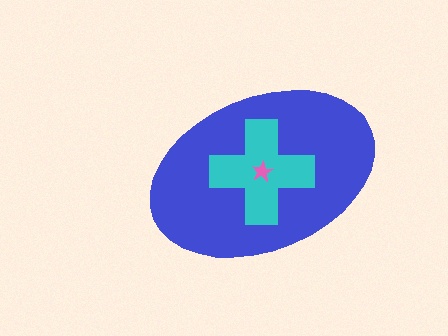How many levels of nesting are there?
3.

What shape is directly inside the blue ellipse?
The cyan cross.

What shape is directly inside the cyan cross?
The pink star.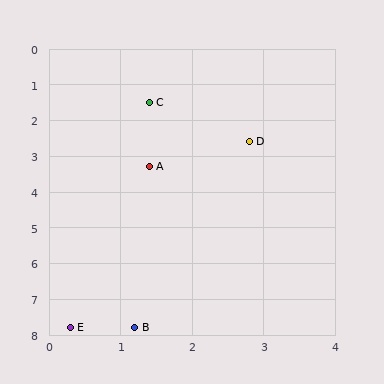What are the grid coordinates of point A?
Point A is at approximately (1.4, 3.3).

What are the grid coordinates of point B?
Point B is at approximately (1.2, 7.8).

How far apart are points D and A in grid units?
Points D and A are about 1.6 grid units apart.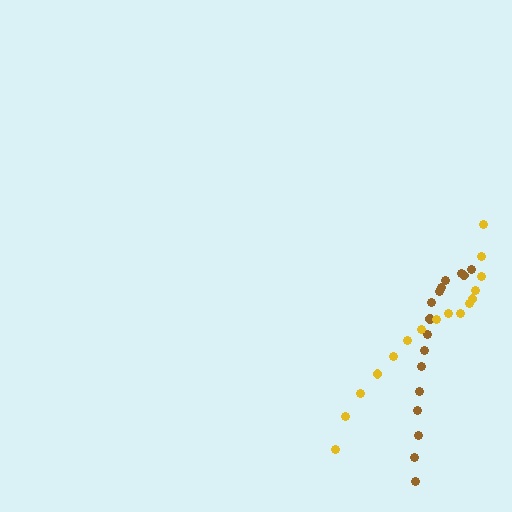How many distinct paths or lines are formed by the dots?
There are 2 distinct paths.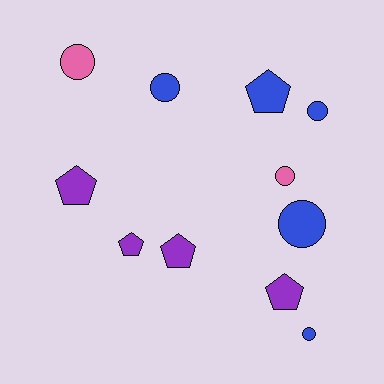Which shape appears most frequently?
Circle, with 6 objects.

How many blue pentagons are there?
There is 1 blue pentagon.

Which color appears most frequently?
Blue, with 5 objects.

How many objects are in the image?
There are 11 objects.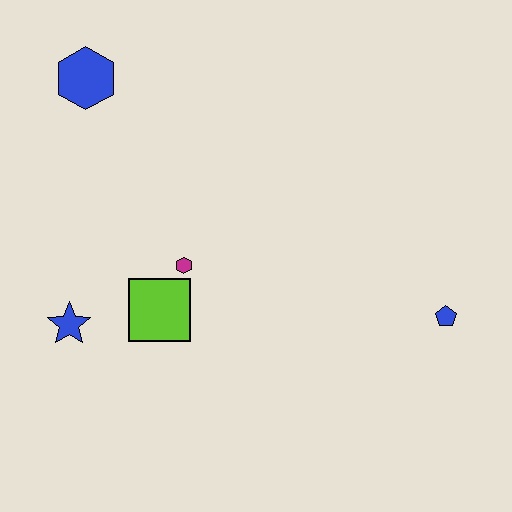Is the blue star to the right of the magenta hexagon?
No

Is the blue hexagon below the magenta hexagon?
No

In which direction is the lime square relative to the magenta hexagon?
The lime square is below the magenta hexagon.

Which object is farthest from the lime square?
The blue pentagon is farthest from the lime square.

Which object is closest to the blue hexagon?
The magenta hexagon is closest to the blue hexagon.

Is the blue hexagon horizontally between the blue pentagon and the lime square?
No